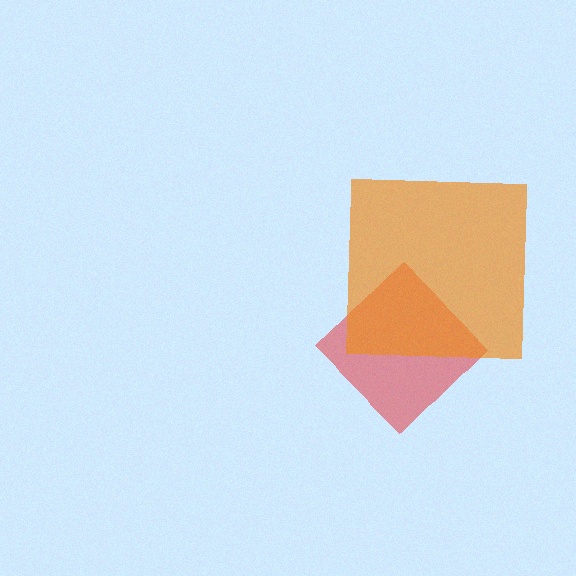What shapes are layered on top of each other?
The layered shapes are: a red diamond, an orange square.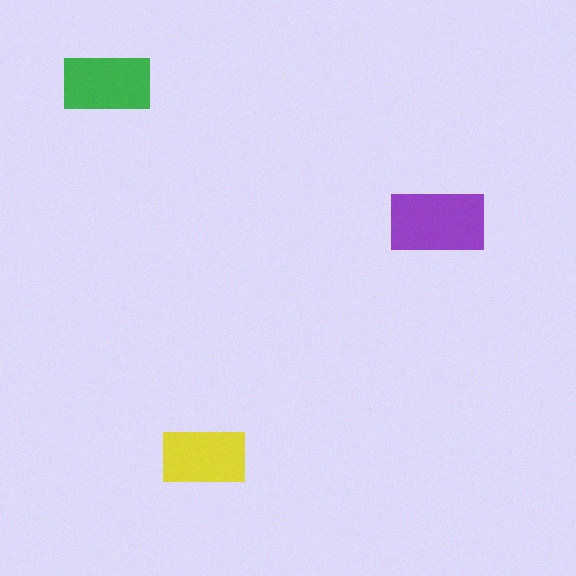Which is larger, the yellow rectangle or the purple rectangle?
The purple one.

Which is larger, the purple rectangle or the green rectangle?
The purple one.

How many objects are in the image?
There are 3 objects in the image.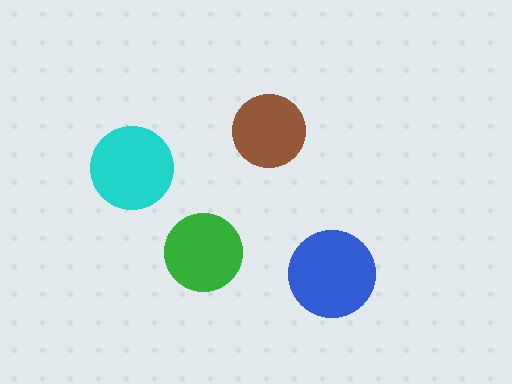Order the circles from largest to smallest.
the blue one, the cyan one, the green one, the brown one.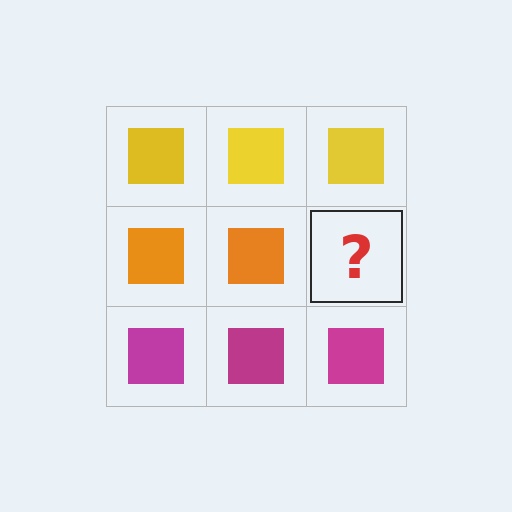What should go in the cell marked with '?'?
The missing cell should contain an orange square.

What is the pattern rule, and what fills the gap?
The rule is that each row has a consistent color. The gap should be filled with an orange square.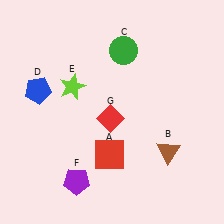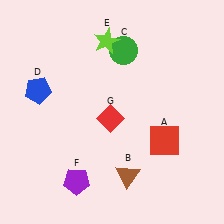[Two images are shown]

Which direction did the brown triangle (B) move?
The brown triangle (B) moved left.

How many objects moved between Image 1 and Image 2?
3 objects moved between the two images.